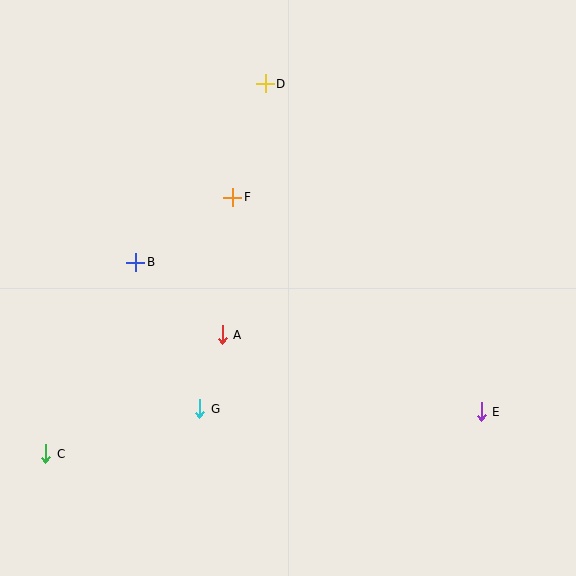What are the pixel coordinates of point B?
Point B is at (136, 262).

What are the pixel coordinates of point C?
Point C is at (46, 454).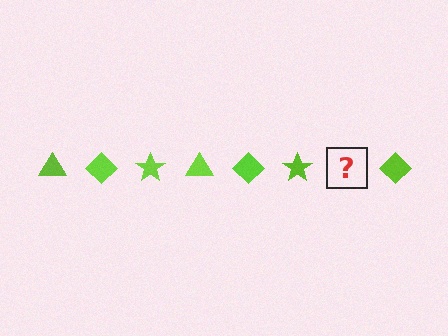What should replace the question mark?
The question mark should be replaced with a lime triangle.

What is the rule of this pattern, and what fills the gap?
The rule is that the pattern cycles through triangle, diamond, star shapes in lime. The gap should be filled with a lime triangle.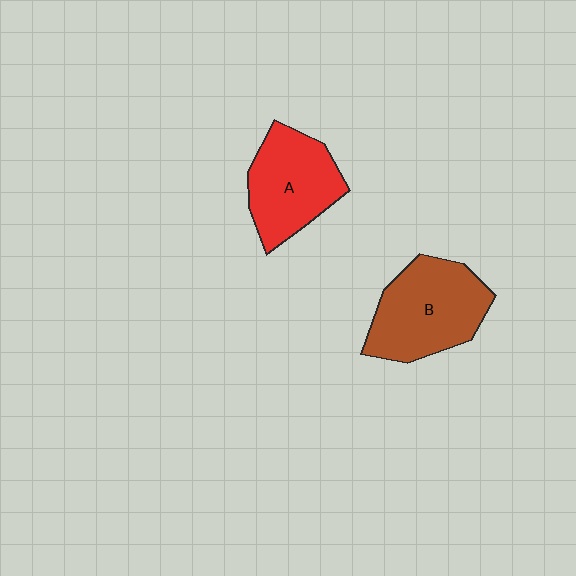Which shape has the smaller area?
Shape A (red).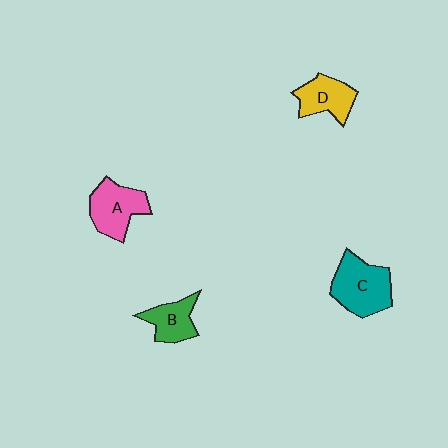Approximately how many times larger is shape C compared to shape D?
Approximately 1.4 times.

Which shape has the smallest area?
Shape B (green).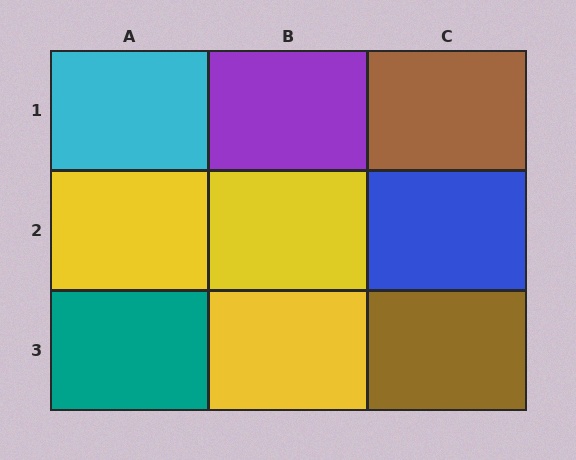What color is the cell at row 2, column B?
Yellow.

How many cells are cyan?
1 cell is cyan.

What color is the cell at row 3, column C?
Brown.